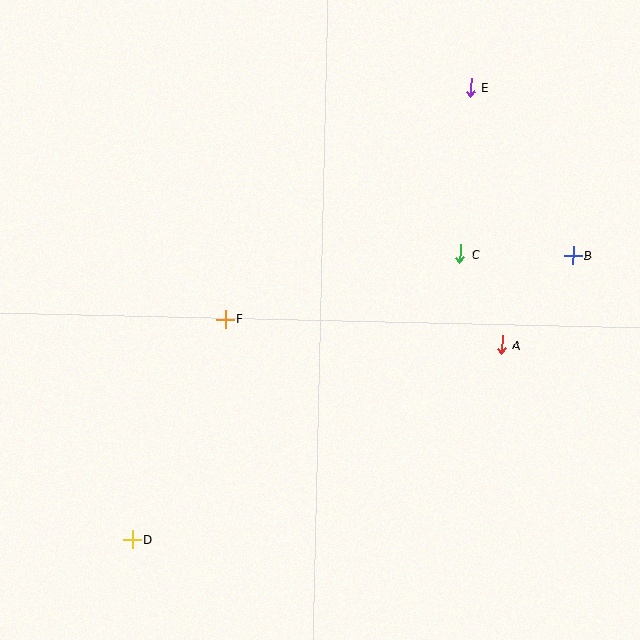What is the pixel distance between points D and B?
The distance between D and B is 524 pixels.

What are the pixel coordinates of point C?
Point C is at (460, 254).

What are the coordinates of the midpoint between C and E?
The midpoint between C and E is at (465, 171).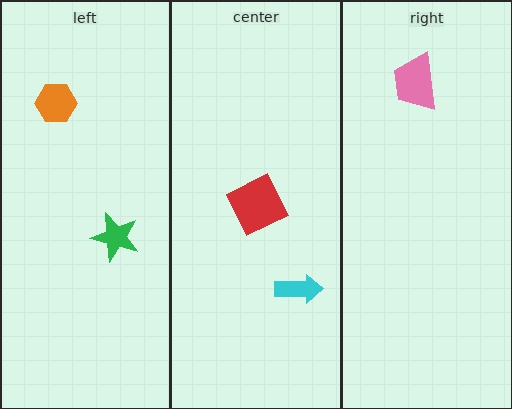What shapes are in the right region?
The pink trapezoid.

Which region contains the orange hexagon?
The left region.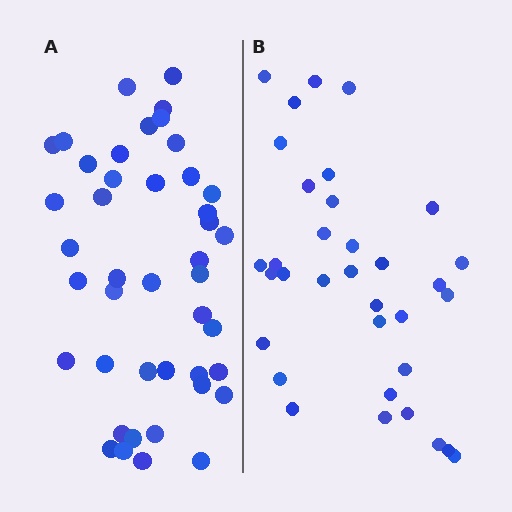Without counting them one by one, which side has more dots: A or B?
Region A (the left region) has more dots.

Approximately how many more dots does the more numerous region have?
Region A has roughly 8 or so more dots than region B.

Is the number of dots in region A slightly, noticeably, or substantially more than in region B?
Region A has noticeably more, but not dramatically so. The ratio is roughly 1.3 to 1.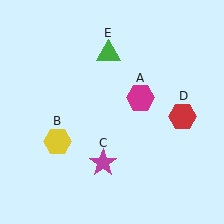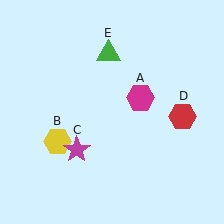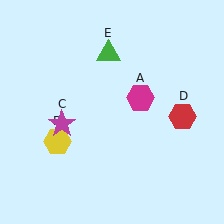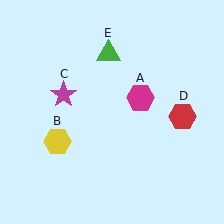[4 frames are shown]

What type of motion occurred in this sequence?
The magenta star (object C) rotated clockwise around the center of the scene.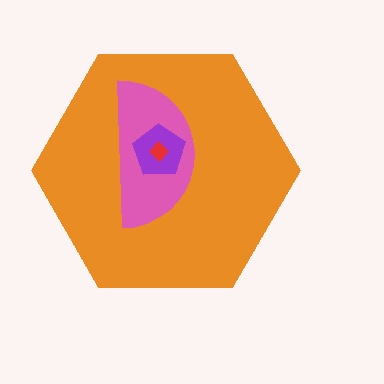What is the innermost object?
The red diamond.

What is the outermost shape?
The orange hexagon.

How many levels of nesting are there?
4.